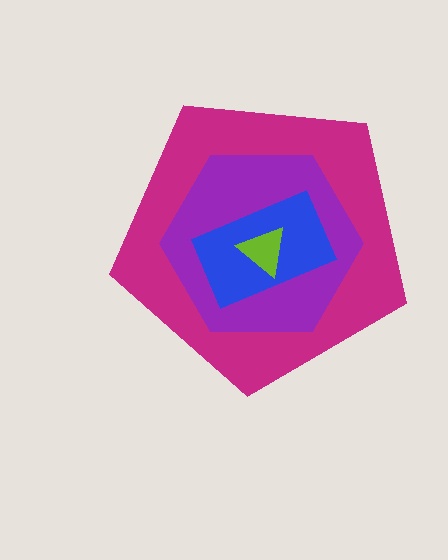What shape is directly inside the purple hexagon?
The blue rectangle.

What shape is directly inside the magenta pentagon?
The purple hexagon.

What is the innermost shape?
The lime triangle.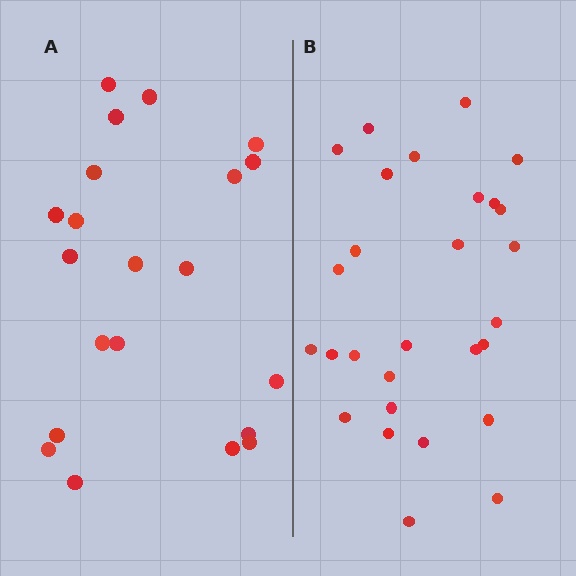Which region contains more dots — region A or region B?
Region B (the right region) has more dots.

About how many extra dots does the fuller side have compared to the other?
Region B has roughly 8 or so more dots than region A.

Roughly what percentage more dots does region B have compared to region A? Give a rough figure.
About 35% more.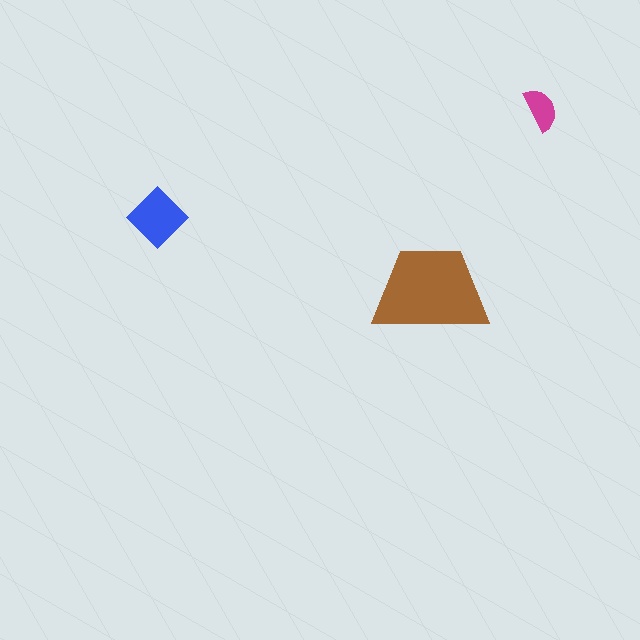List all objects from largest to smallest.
The brown trapezoid, the blue diamond, the magenta semicircle.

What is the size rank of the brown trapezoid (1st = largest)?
1st.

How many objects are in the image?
There are 3 objects in the image.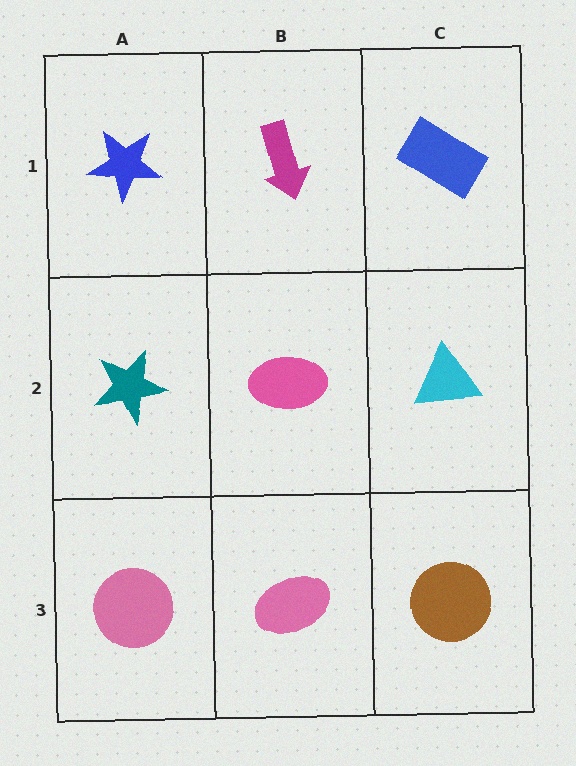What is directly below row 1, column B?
A pink ellipse.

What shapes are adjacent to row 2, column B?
A magenta arrow (row 1, column B), a pink ellipse (row 3, column B), a teal star (row 2, column A), a cyan triangle (row 2, column C).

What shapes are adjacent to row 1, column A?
A teal star (row 2, column A), a magenta arrow (row 1, column B).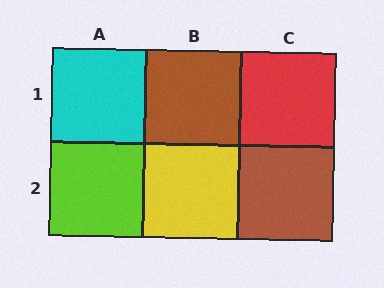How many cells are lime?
1 cell is lime.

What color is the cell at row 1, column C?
Red.